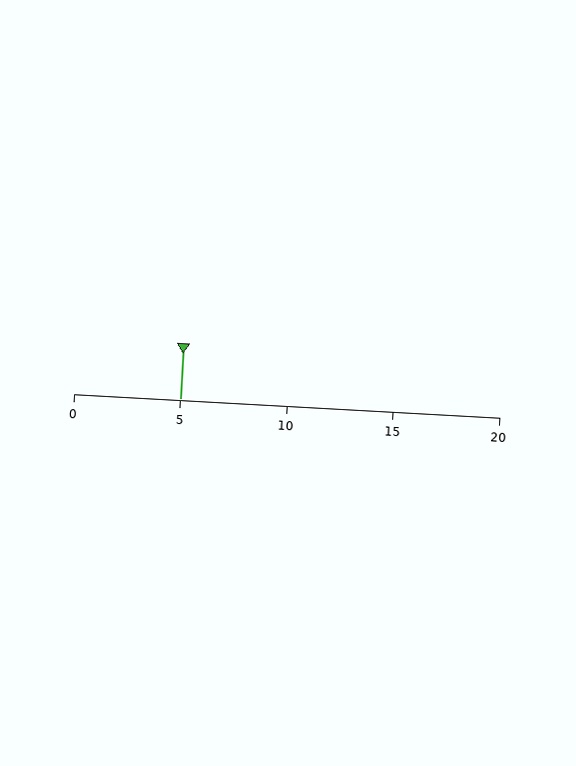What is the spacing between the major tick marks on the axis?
The major ticks are spaced 5 apart.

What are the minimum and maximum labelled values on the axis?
The axis runs from 0 to 20.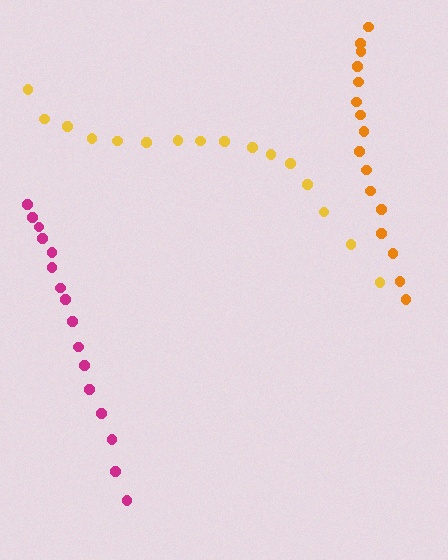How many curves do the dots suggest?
There are 3 distinct paths.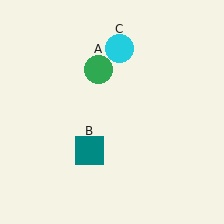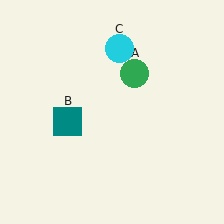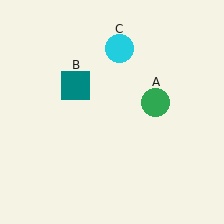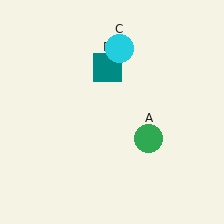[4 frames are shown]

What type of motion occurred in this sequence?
The green circle (object A), teal square (object B) rotated clockwise around the center of the scene.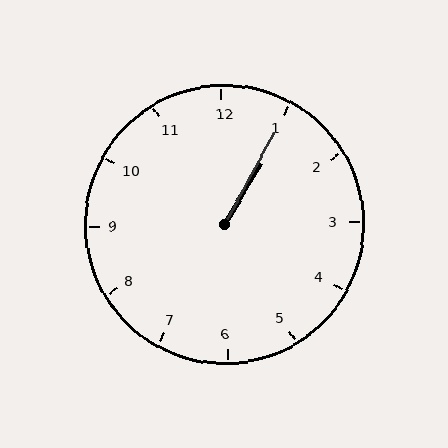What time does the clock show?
1:05.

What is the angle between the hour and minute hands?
Approximately 2 degrees.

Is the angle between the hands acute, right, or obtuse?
It is acute.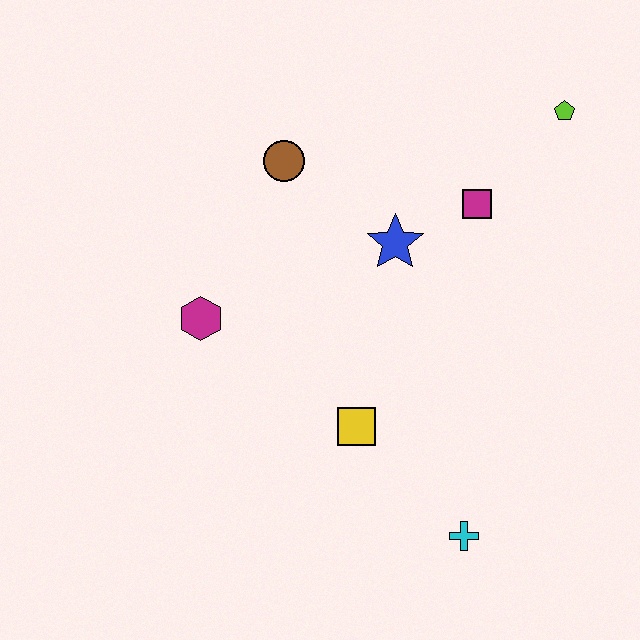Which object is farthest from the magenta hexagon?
The lime pentagon is farthest from the magenta hexagon.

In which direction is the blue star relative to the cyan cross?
The blue star is above the cyan cross.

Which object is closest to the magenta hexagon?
The brown circle is closest to the magenta hexagon.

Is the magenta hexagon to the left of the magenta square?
Yes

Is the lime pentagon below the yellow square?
No